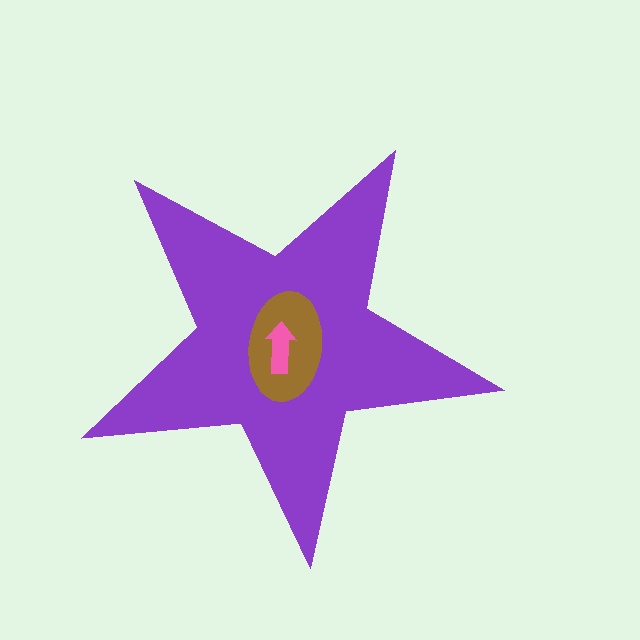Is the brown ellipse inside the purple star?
Yes.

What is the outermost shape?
The purple star.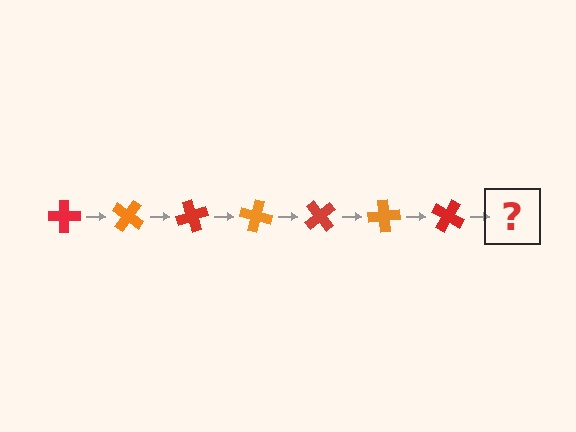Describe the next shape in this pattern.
It should be an orange cross, rotated 245 degrees from the start.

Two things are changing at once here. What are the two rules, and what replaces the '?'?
The two rules are that it rotates 35 degrees each step and the color cycles through red and orange. The '?' should be an orange cross, rotated 245 degrees from the start.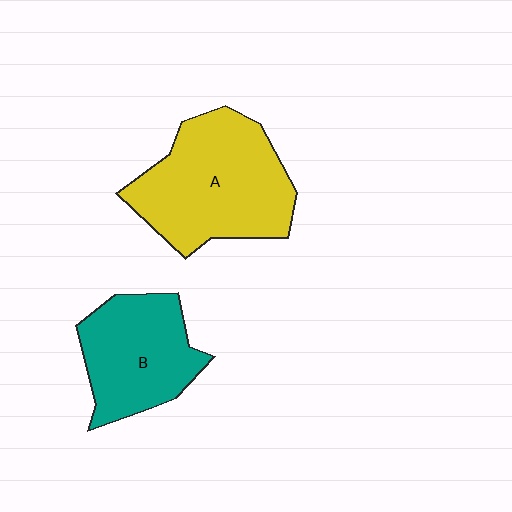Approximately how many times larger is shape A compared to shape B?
Approximately 1.4 times.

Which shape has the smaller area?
Shape B (teal).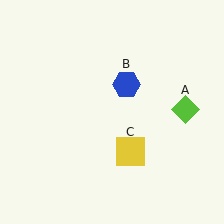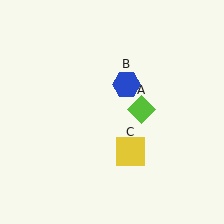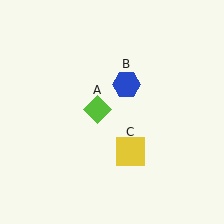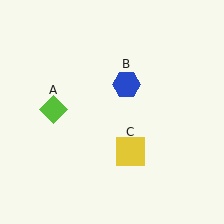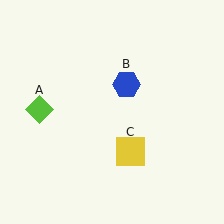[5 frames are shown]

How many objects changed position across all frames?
1 object changed position: lime diamond (object A).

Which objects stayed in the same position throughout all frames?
Blue hexagon (object B) and yellow square (object C) remained stationary.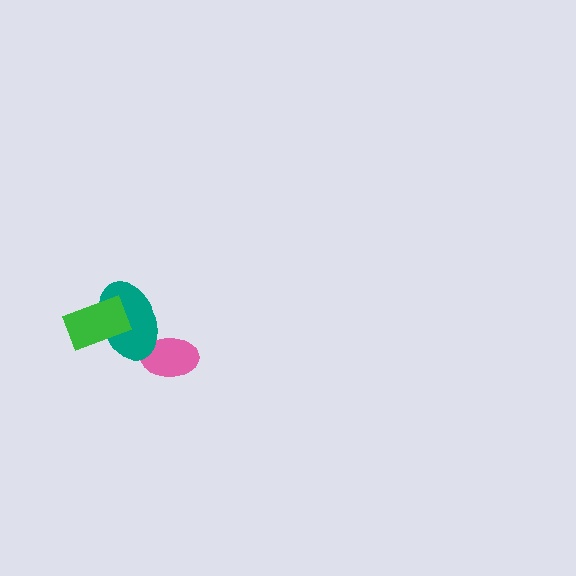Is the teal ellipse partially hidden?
Yes, it is partially covered by another shape.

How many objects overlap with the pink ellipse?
1 object overlaps with the pink ellipse.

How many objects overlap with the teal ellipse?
2 objects overlap with the teal ellipse.